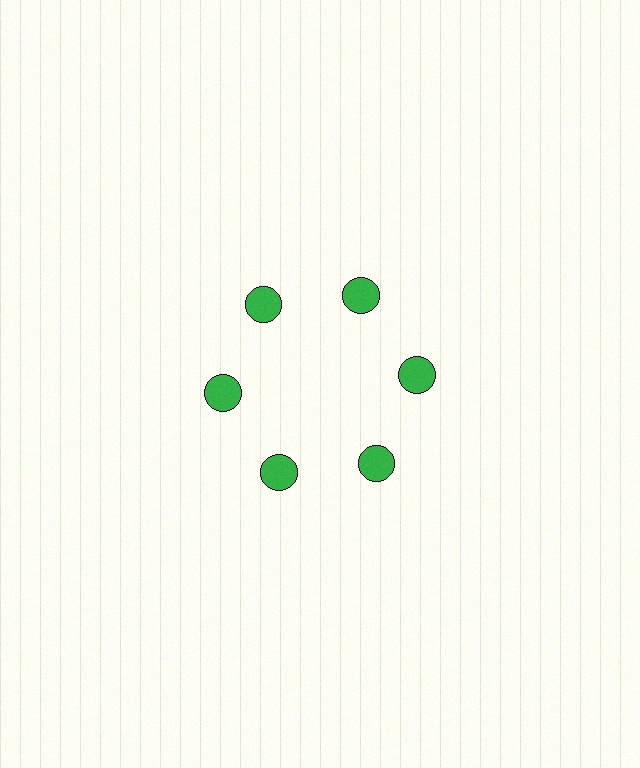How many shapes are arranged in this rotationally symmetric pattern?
There are 6 shapes, arranged in 6 groups of 1.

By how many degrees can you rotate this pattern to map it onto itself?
The pattern maps onto itself every 60 degrees of rotation.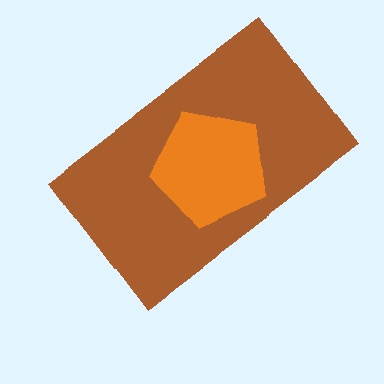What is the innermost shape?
The orange pentagon.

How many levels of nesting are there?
2.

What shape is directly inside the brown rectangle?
The orange pentagon.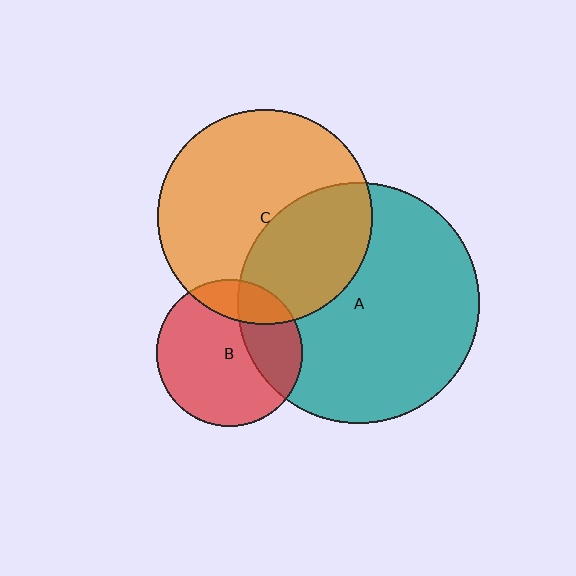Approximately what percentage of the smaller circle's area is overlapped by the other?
Approximately 20%.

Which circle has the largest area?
Circle A (teal).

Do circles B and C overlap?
Yes.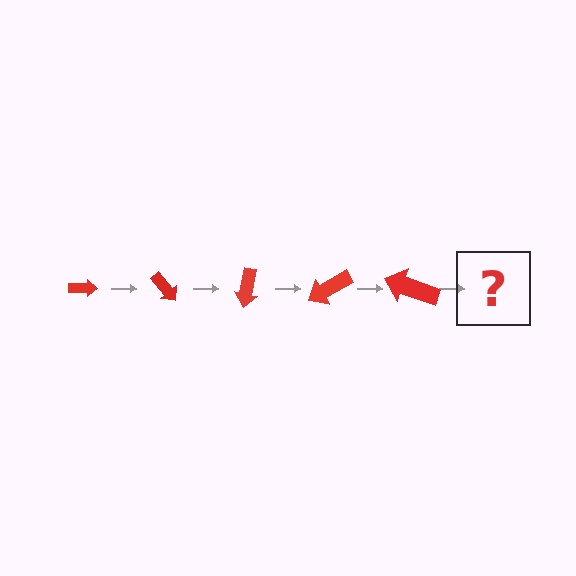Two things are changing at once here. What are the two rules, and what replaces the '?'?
The two rules are that the arrow grows larger each step and it rotates 50 degrees each step. The '?' should be an arrow, larger than the previous one and rotated 250 degrees from the start.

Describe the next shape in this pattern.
It should be an arrow, larger than the previous one and rotated 250 degrees from the start.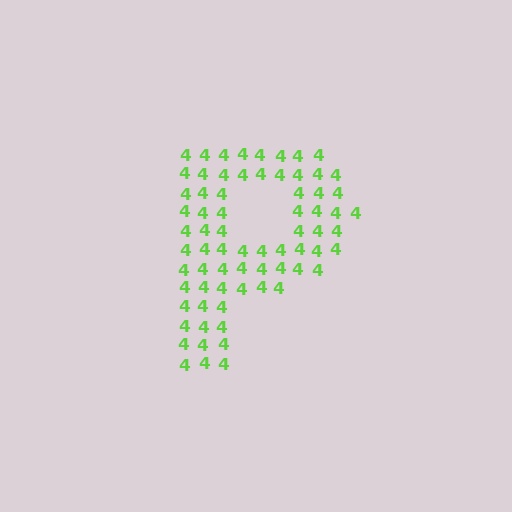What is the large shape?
The large shape is the letter P.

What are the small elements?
The small elements are digit 4's.